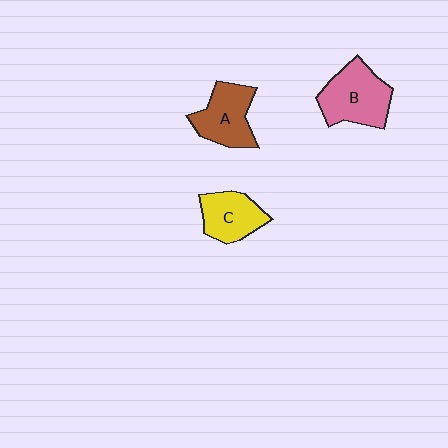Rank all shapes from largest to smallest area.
From largest to smallest: B (pink), A (brown), C (yellow).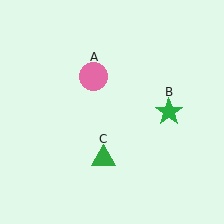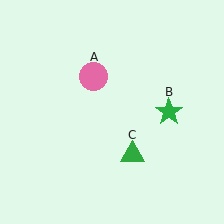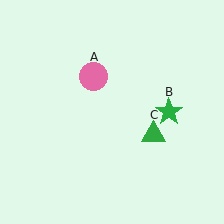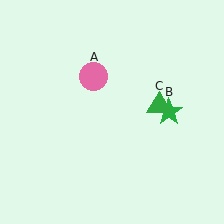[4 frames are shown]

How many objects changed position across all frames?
1 object changed position: green triangle (object C).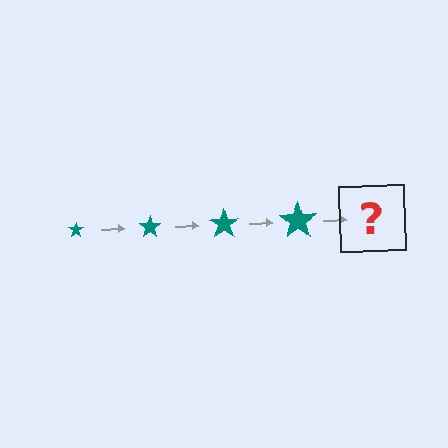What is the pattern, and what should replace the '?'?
The pattern is that the star gets progressively larger each step. The '?' should be a teal star, larger than the previous one.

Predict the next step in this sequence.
The next step is a teal star, larger than the previous one.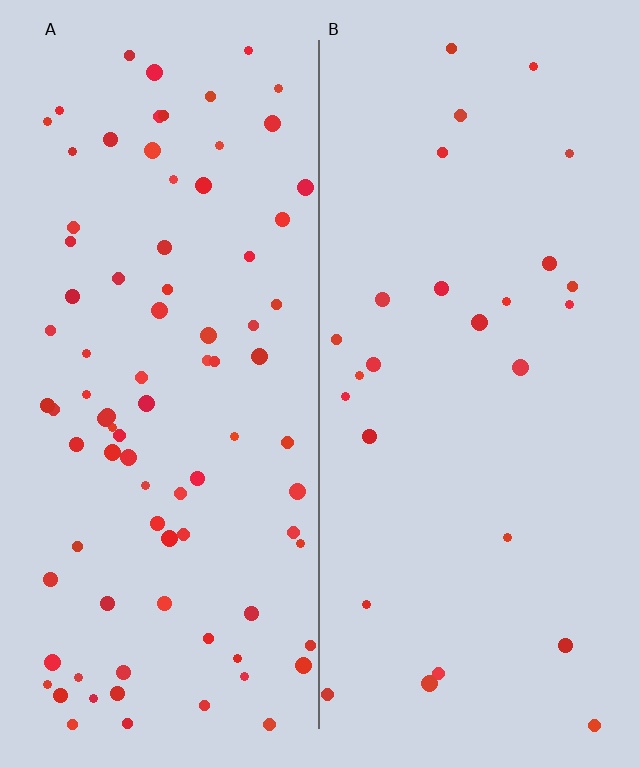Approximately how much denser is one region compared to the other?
Approximately 3.2× — region A over region B.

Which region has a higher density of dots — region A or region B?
A (the left).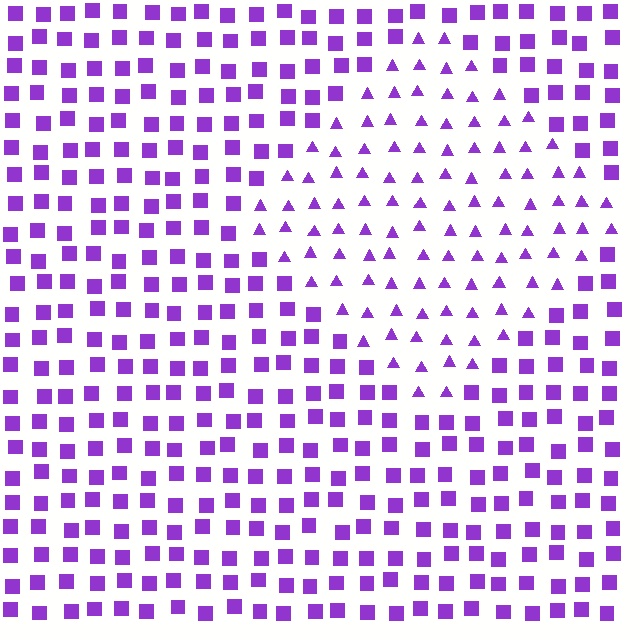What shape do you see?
I see a diamond.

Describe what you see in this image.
The image is filled with small purple elements arranged in a uniform grid. A diamond-shaped region contains triangles, while the surrounding area contains squares. The boundary is defined purely by the change in element shape.